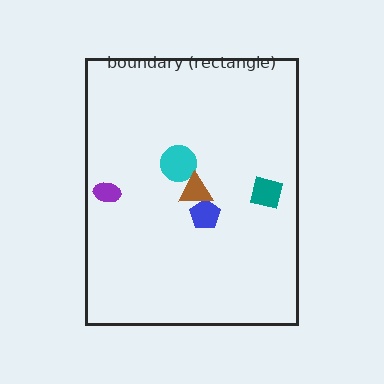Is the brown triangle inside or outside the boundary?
Inside.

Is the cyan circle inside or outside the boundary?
Inside.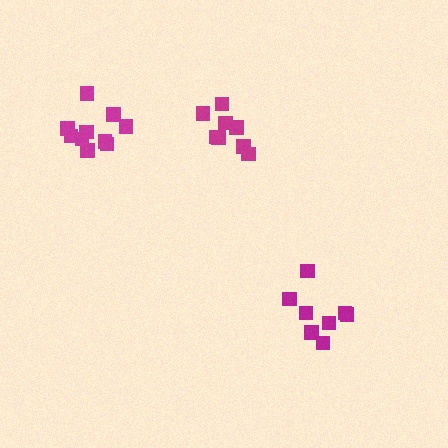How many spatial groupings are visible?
There are 3 spatial groupings.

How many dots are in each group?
Group 1: 10 dots, Group 2: 8 dots, Group 3: 8 dots (26 total).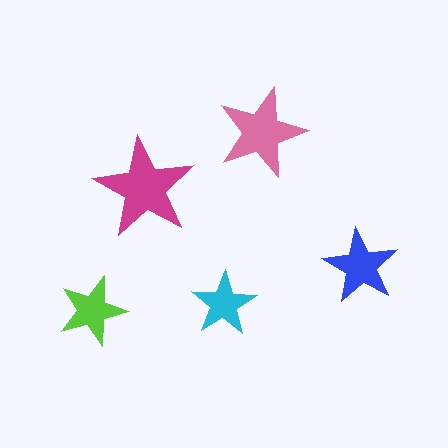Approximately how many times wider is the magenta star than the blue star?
About 1.5 times wider.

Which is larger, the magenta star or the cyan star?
The magenta one.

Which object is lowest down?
The lime star is bottommost.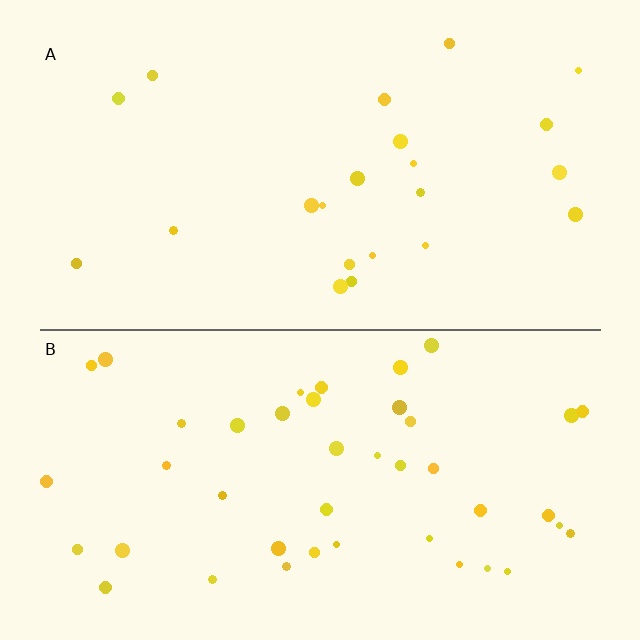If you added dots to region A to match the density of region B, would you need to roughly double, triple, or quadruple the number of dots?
Approximately double.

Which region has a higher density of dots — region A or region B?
B (the bottom).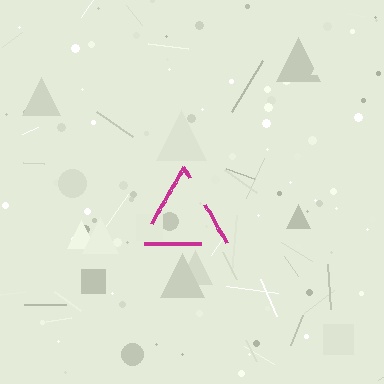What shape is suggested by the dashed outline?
The dashed outline suggests a triangle.